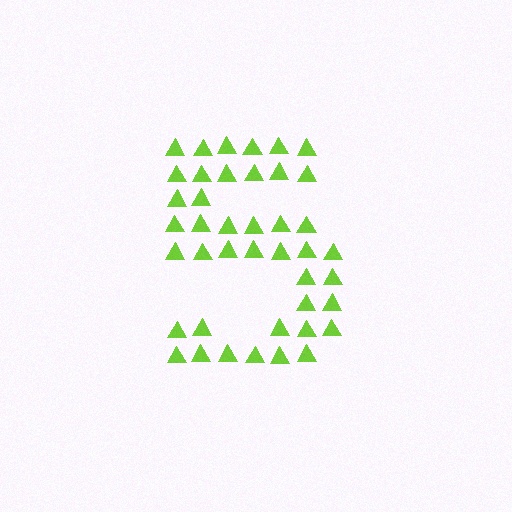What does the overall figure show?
The overall figure shows the digit 5.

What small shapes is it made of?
It is made of small triangles.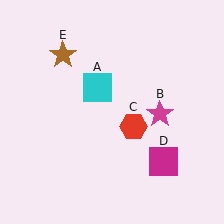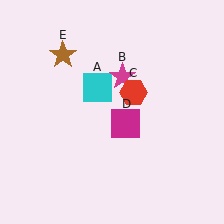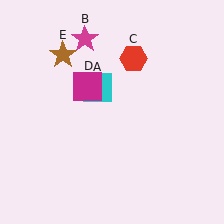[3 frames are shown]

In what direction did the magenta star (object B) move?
The magenta star (object B) moved up and to the left.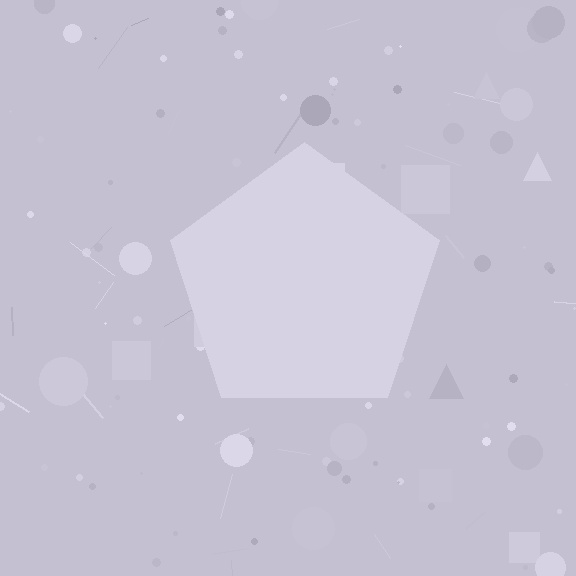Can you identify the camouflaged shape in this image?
The camouflaged shape is a pentagon.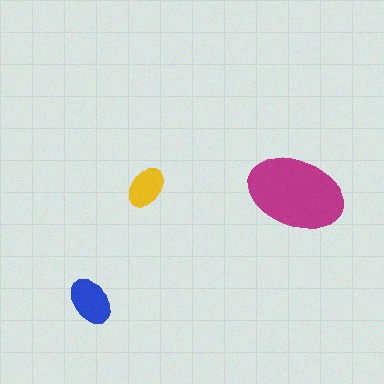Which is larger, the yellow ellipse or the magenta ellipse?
The magenta one.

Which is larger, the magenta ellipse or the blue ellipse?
The magenta one.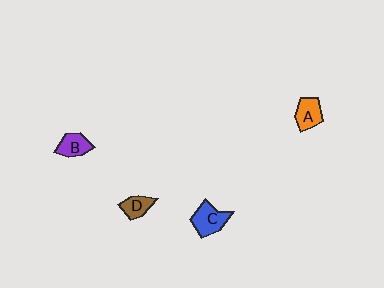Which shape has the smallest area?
Shape D (brown).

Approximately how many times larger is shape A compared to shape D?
Approximately 1.2 times.